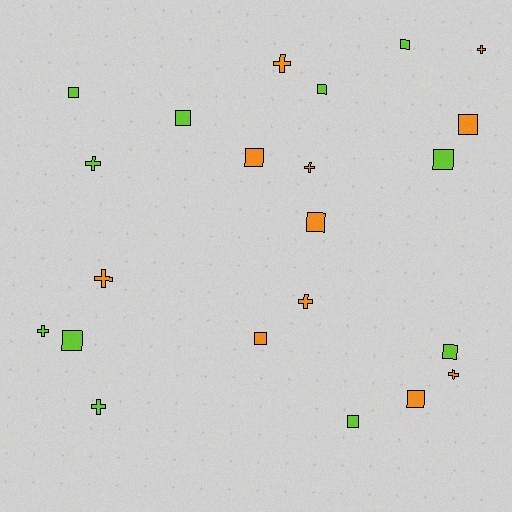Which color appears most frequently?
Orange, with 11 objects.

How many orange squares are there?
There are 5 orange squares.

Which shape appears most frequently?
Square, with 13 objects.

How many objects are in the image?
There are 22 objects.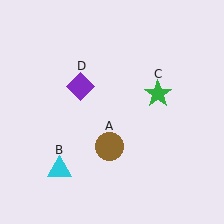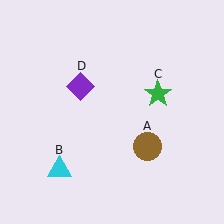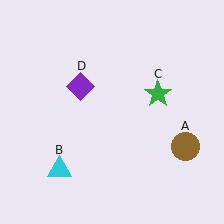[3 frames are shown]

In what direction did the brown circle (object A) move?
The brown circle (object A) moved right.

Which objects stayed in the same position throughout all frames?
Cyan triangle (object B) and green star (object C) and purple diamond (object D) remained stationary.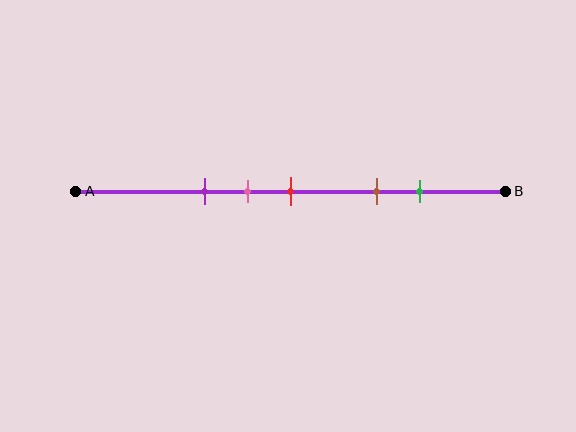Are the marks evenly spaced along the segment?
No, the marks are not evenly spaced.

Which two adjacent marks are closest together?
The pink and red marks are the closest adjacent pair.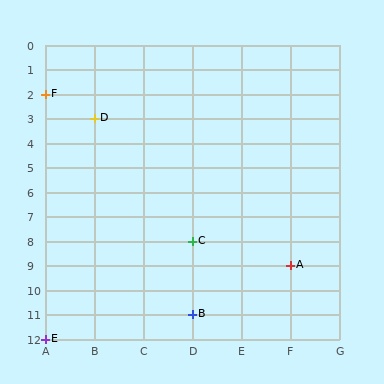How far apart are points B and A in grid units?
Points B and A are 2 columns and 2 rows apart (about 2.8 grid units diagonally).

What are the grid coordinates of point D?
Point D is at grid coordinates (B, 3).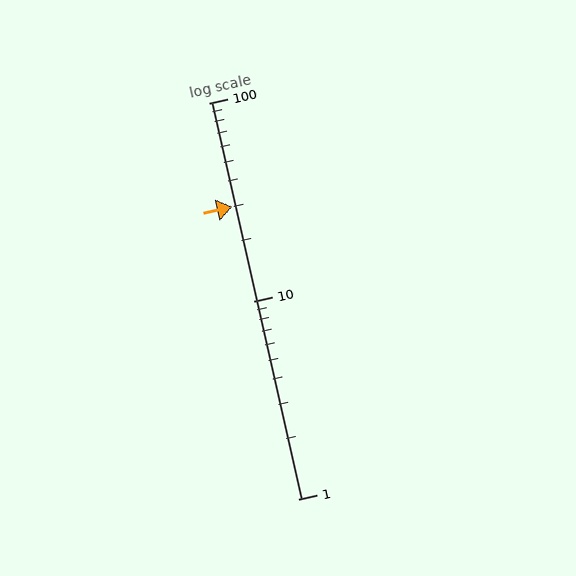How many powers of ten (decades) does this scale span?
The scale spans 2 decades, from 1 to 100.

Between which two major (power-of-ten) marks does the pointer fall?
The pointer is between 10 and 100.